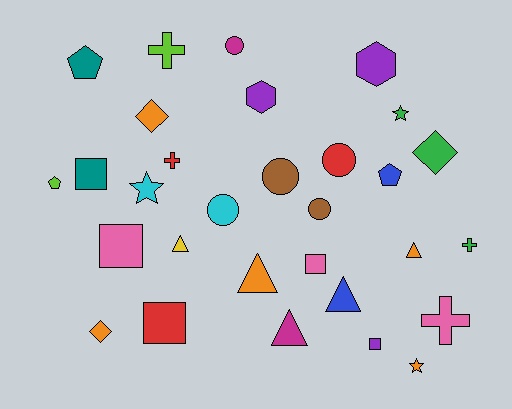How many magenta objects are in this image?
There are 2 magenta objects.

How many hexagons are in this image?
There are 2 hexagons.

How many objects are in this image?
There are 30 objects.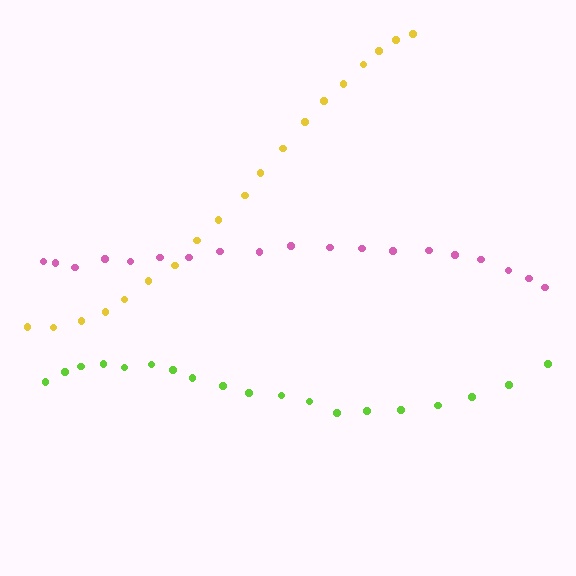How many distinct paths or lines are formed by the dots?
There are 3 distinct paths.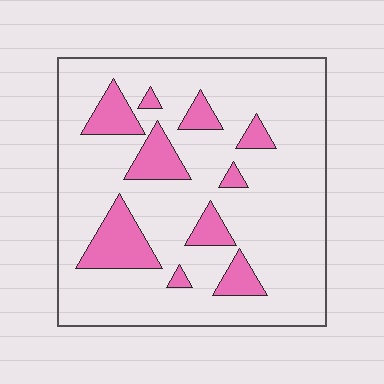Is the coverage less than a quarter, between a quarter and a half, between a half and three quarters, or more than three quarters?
Less than a quarter.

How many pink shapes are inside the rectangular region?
10.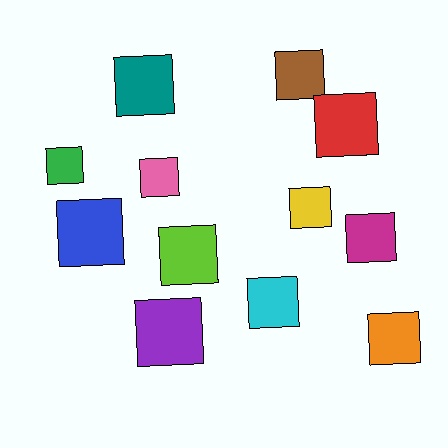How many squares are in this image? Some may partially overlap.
There are 12 squares.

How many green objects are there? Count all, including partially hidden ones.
There is 1 green object.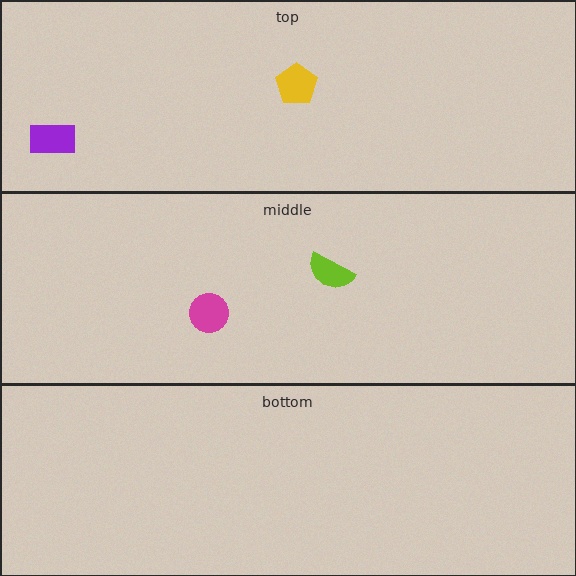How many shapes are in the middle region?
2.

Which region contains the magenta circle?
The middle region.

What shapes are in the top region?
The yellow pentagon, the purple rectangle.